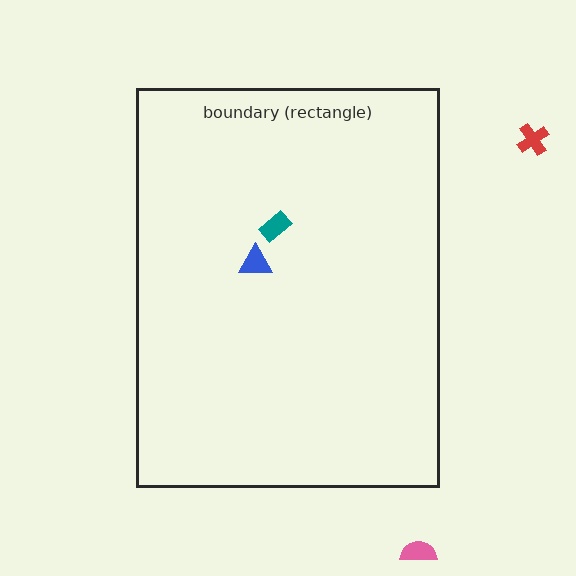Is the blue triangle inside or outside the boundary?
Inside.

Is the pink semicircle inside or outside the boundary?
Outside.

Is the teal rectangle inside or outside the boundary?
Inside.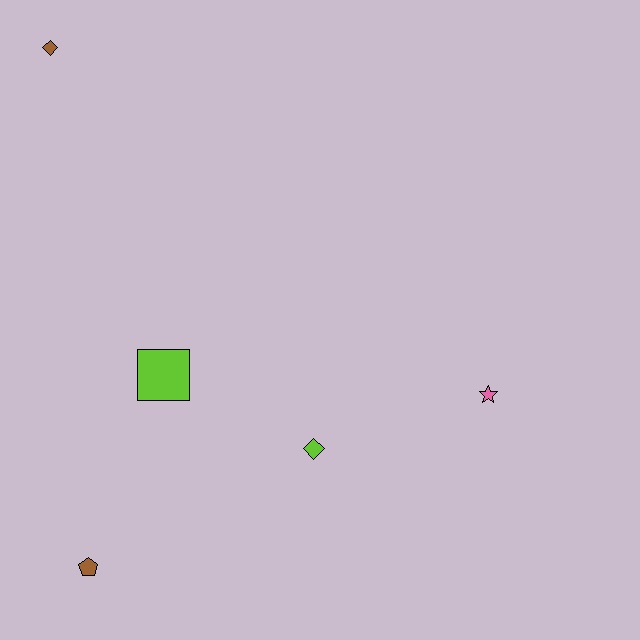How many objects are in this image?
There are 5 objects.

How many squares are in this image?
There is 1 square.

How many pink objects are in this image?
There is 1 pink object.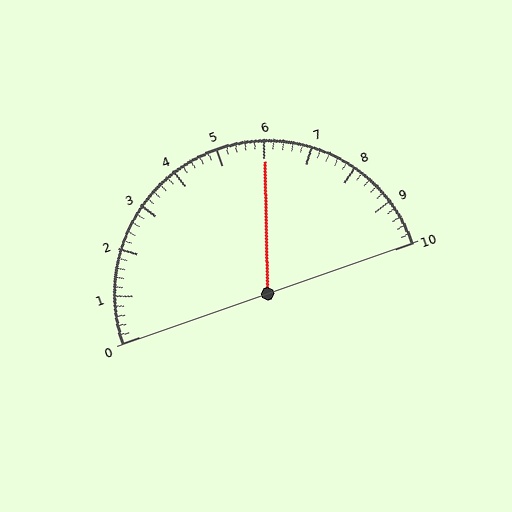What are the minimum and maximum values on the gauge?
The gauge ranges from 0 to 10.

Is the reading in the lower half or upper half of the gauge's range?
The reading is in the upper half of the range (0 to 10).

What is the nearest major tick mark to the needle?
The nearest major tick mark is 6.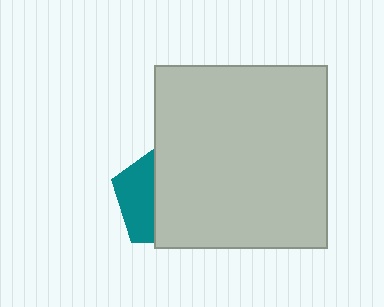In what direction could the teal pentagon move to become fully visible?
The teal pentagon could move left. That would shift it out from behind the light gray rectangle entirely.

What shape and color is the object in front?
The object in front is a light gray rectangle.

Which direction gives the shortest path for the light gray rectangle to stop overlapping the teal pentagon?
Moving right gives the shortest separation.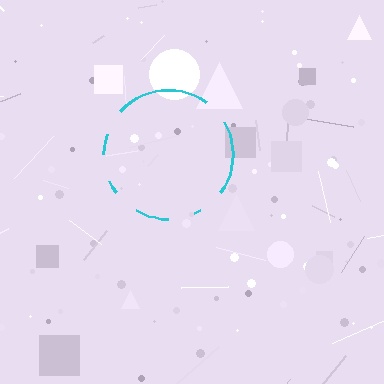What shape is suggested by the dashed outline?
The dashed outline suggests a circle.